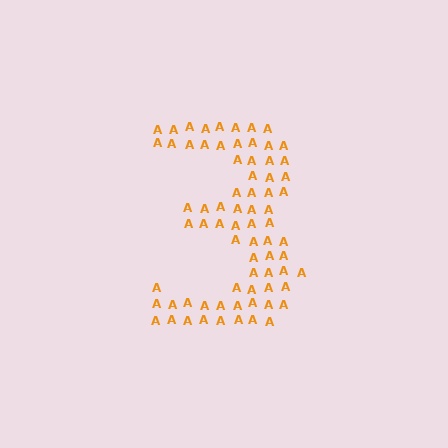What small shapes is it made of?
It is made of small letter A's.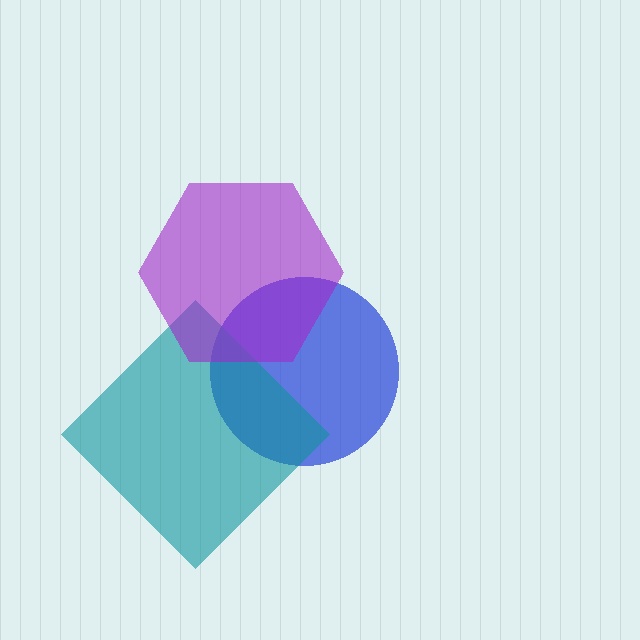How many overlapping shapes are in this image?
There are 3 overlapping shapes in the image.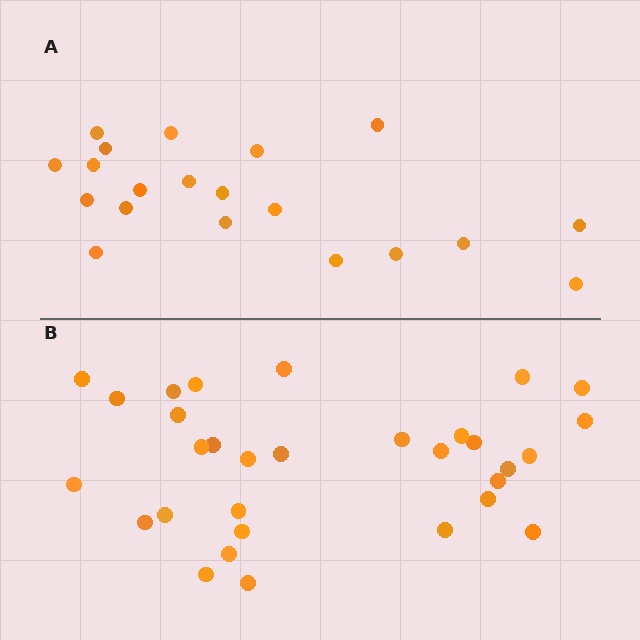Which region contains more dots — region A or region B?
Region B (the bottom region) has more dots.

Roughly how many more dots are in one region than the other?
Region B has roughly 12 or so more dots than region A.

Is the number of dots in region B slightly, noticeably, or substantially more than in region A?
Region B has substantially more. The ratio is roughly 1.6 to 1.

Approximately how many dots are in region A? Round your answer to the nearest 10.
About 20 dots.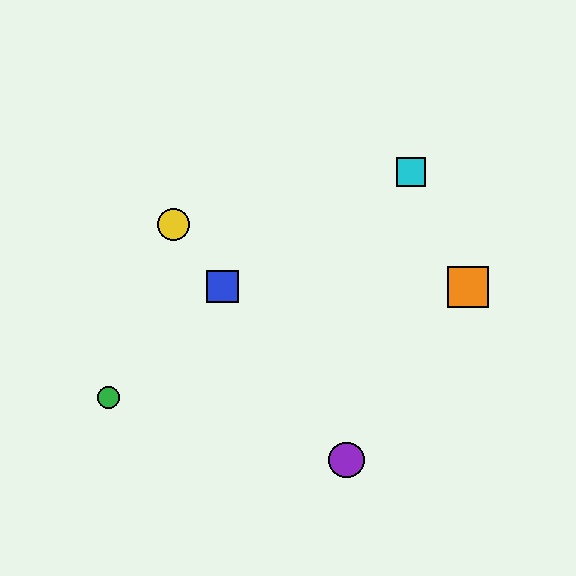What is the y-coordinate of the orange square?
The orange square is at y≈287.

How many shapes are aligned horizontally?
3 shapes (the red square, the blue square, the orange square) are aligned horizontally.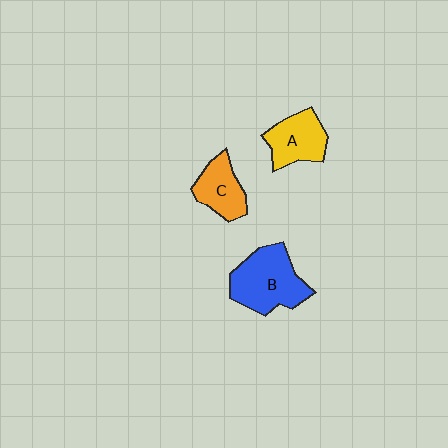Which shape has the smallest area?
Shape C (orange).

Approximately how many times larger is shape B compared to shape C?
Approximately 1.6 times.